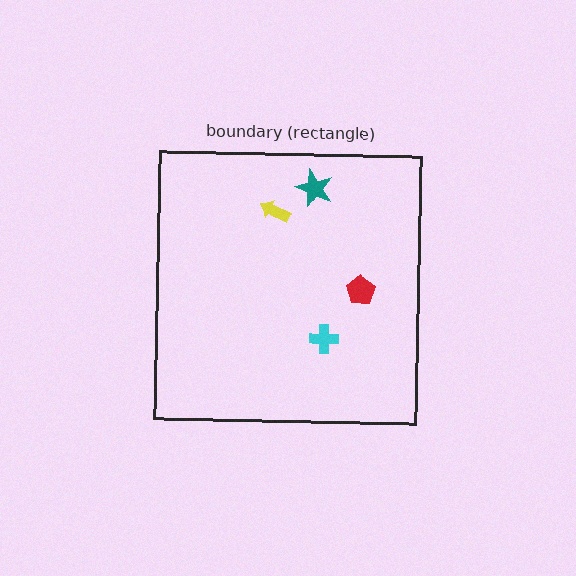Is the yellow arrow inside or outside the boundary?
Inside.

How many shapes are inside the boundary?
4 inside, 0 outside.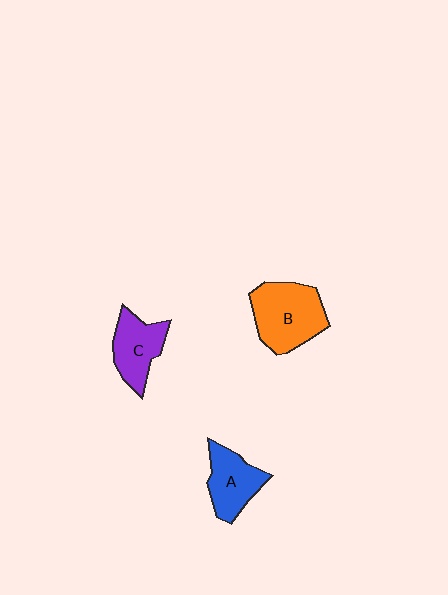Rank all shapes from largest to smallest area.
From largest to smallest: B (orange), A (blue), C (purple).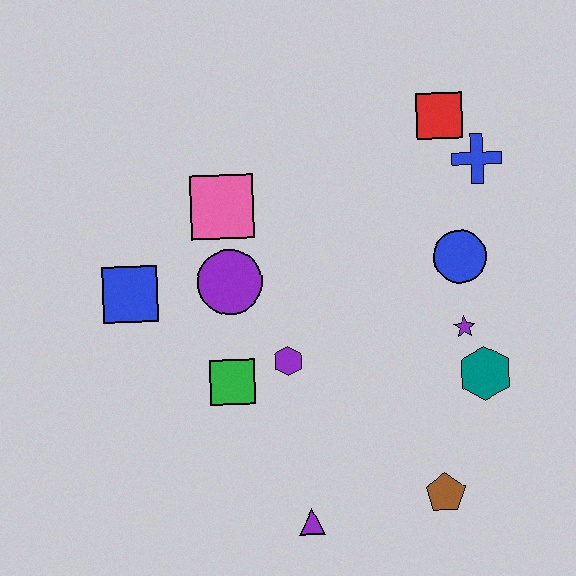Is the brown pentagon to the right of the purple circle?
Yes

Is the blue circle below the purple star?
No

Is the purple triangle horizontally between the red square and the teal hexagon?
No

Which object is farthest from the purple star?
The blue square is farthest from the purple star.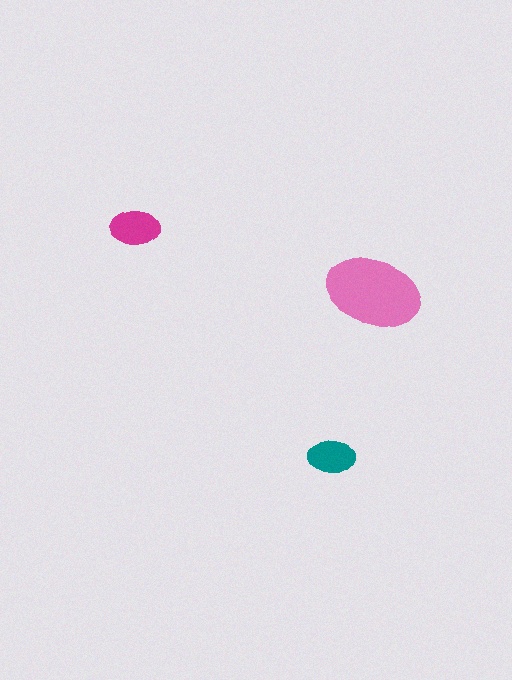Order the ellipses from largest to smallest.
the pink one, the magenta one, the teal one.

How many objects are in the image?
There are 3 objects in the image.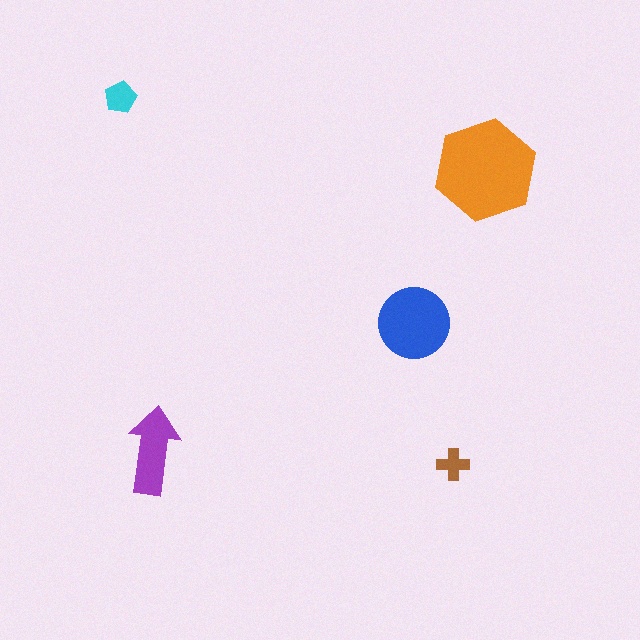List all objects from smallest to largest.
The brown cross, the cyan pentagon, the purple arrow, the blue circle, the orange hexagon.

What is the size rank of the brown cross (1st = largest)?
5th.